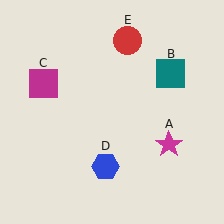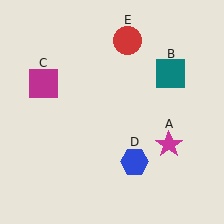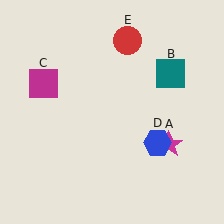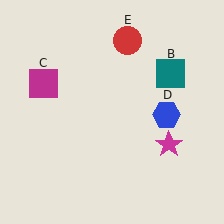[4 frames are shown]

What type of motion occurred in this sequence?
The blue hexagon (object D) rotated counterclockwise around the center of the scene.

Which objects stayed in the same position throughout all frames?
Magenta star (object A) and teal square (object B) and magenta square (object C) and red circle (object E) remained stationary.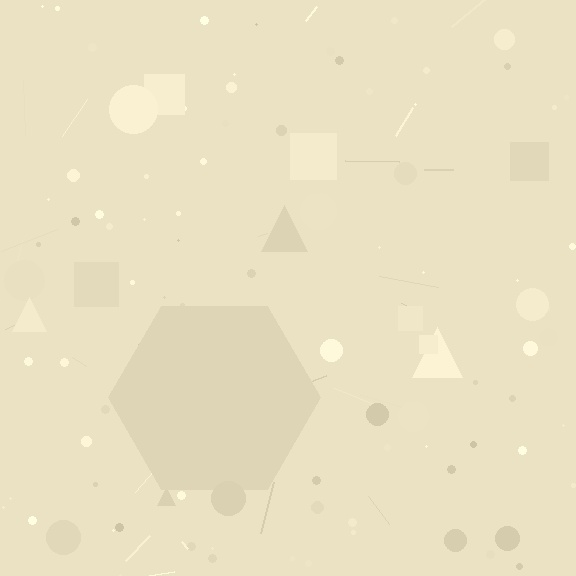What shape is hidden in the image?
A hexagon is hidden in the image.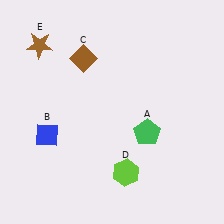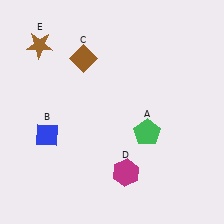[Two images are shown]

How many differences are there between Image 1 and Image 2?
There is 1 difference between the two images.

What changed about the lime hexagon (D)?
In Image 1, D is lime. In Image 2, it changed to magenta.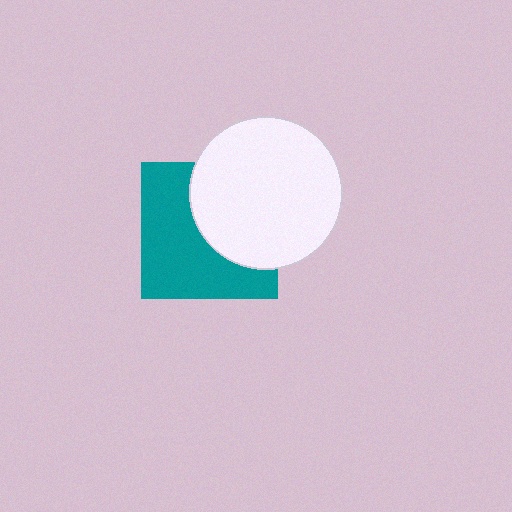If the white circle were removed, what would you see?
You would see the complete teal square.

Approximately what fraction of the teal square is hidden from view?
Roughly 44% of the teal square is hidden behind the white circle.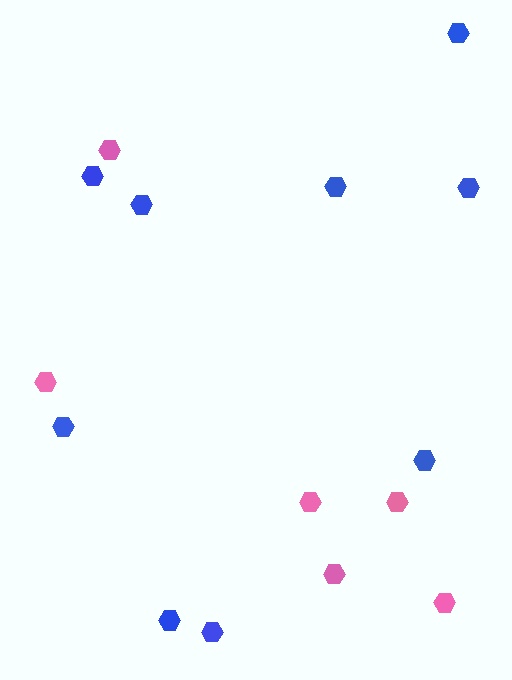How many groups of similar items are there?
There are 2 groups: one group of pink hexagons (6) and one group of blue hexagons (9).